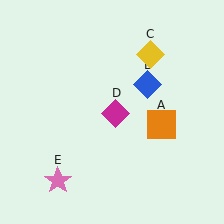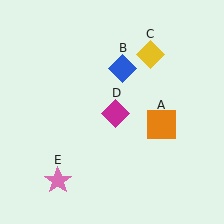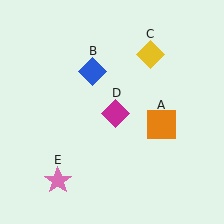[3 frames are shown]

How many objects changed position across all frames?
1 object changed position: blue diamond (object B).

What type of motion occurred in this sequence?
The blue diamond (object B) rotated counterclockwise around the center of the scene.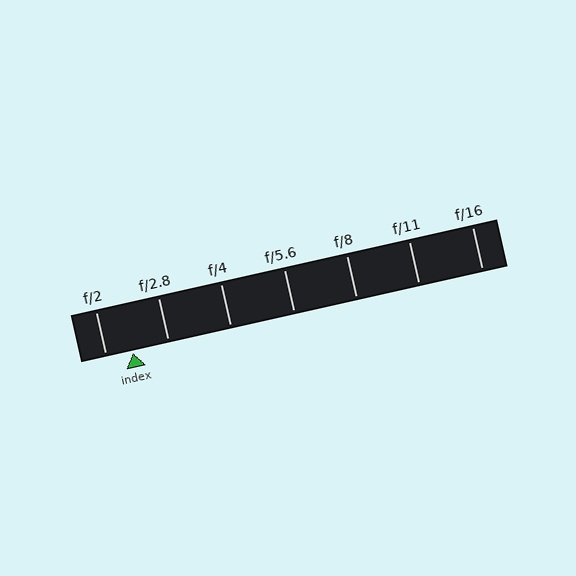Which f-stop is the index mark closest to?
The index mark is closest to f/2.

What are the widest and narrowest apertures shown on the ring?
The widest aperture shown is f/2 and the narrowest is f/16.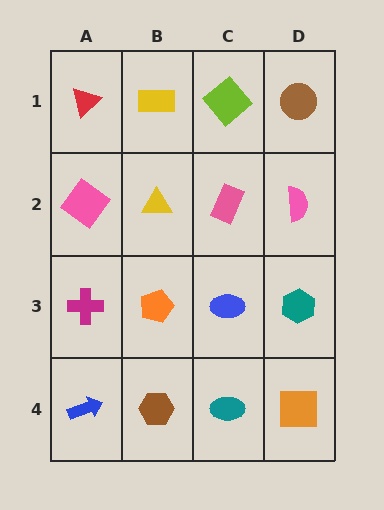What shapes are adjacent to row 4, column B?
An orange pentagon (row 3, column B), a blue arrow (row 4, column A), a teal ellipse (row 4, column C).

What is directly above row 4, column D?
A teal hexagon.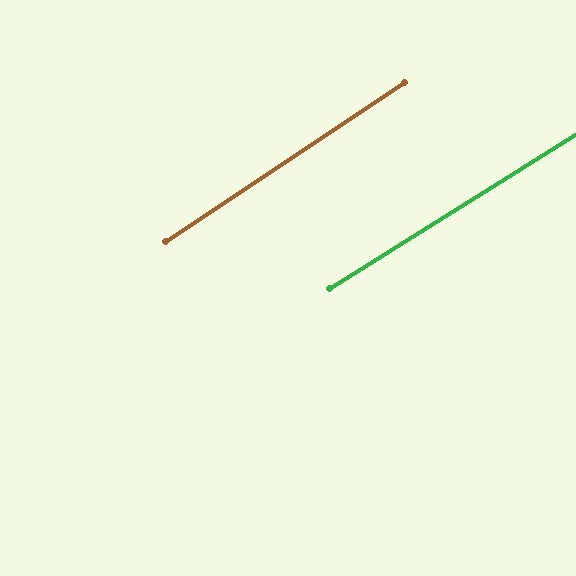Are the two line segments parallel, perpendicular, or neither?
Parallel — their directions differ by only 1.5°.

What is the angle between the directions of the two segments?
Approximately 2 degrees.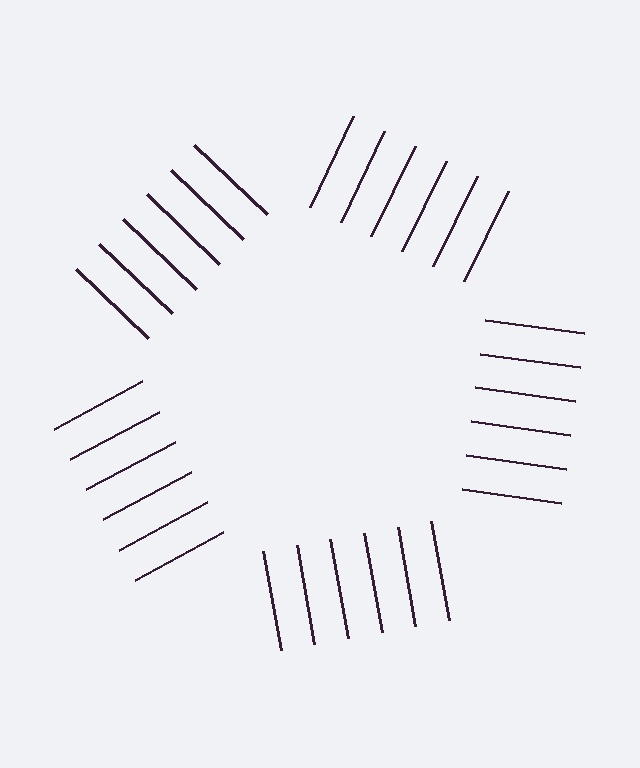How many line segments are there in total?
30 — 6 along each of the 5 edges.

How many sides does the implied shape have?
5 sides — the line-ends trace a pentagon.